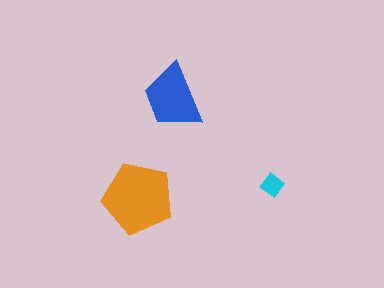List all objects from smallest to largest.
The cyan diamond, the blue trapezoid, the orange pentagon.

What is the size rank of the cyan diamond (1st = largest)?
3rd.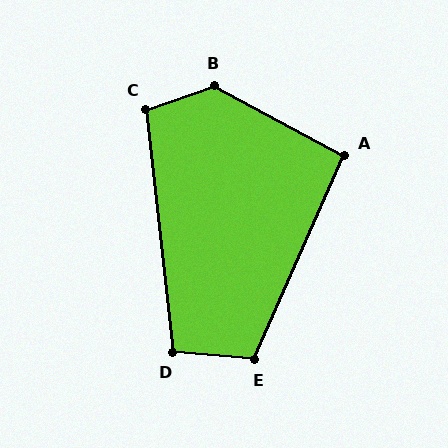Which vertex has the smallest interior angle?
A, at approximately 94 degrees.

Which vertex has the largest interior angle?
B, at approximately 133 degrees.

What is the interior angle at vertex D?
Approximately 101 degrees (obtuse).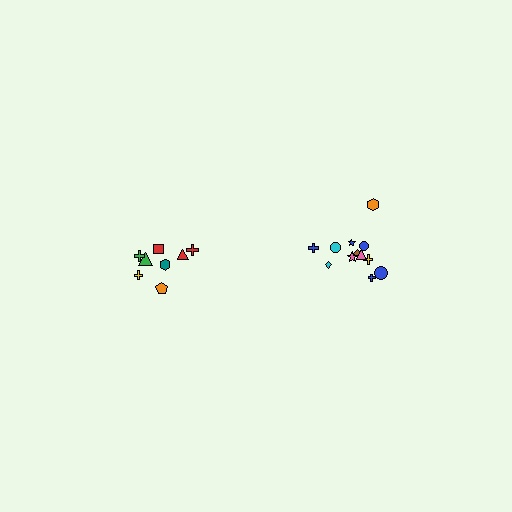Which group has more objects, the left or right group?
The right group.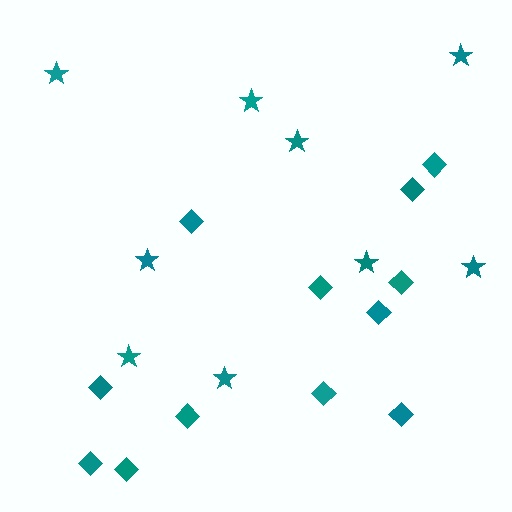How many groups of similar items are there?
There are 2 groups: one group of diamonds (12) and one group of stars (9).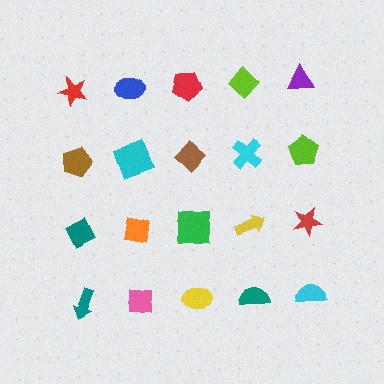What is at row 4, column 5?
A cyan semicircle.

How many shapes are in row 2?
5 shapes.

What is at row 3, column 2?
An orange square.